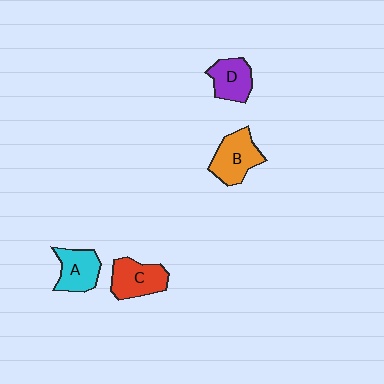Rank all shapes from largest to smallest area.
From largest to smallest: B (orange), C (red), A (cyan), D (purple).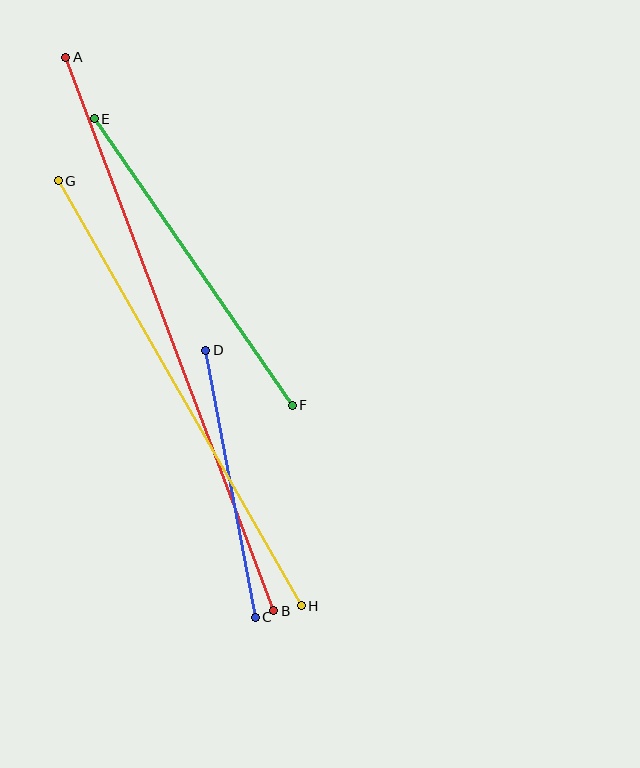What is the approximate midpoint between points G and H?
The midpoint is at approximately (180, 393) pixels.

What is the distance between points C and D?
The distance is approximately 271 pixels.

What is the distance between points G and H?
The distance is approximately 490 pixels.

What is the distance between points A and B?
The distance is approximately 592 pixels.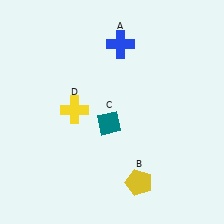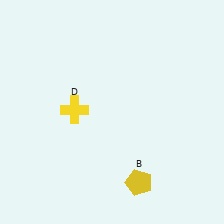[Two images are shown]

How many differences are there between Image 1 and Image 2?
There are 2 differences between the two images.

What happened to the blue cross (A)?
The blue cross (A) was removed in Image 2. It was in the top-right area of Image 1.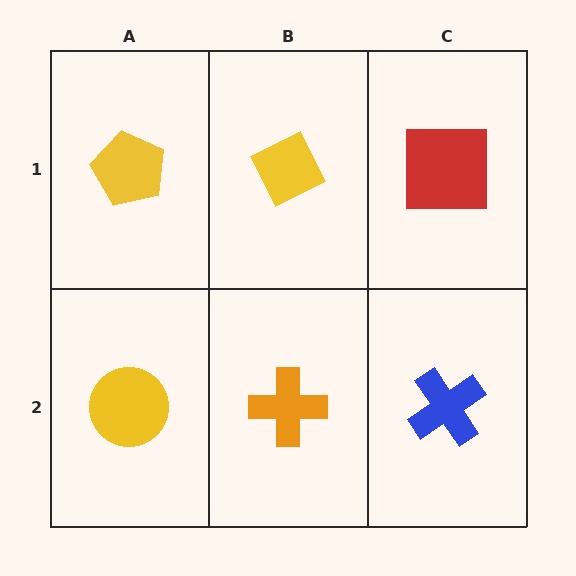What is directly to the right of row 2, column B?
A blue cross.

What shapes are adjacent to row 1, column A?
A yellow circle (row 2, column A), a yellow diamond (row 1, column B).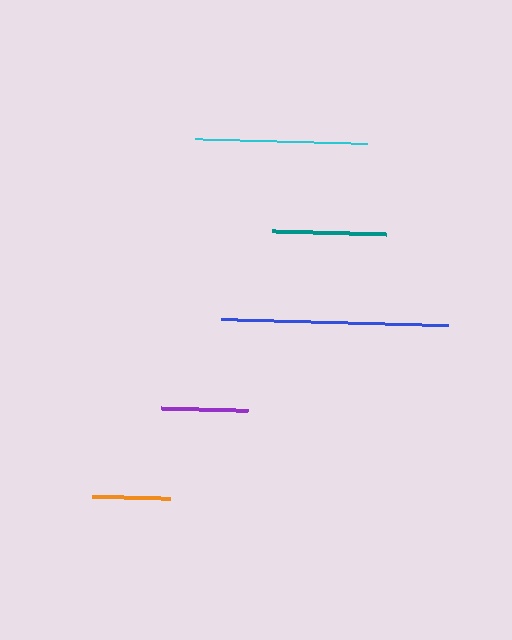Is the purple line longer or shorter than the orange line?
The purple line is longer than the orange line.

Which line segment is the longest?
The blue line is the longest at approximately 227 pixels.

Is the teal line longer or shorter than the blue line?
The blue line is longer than the teal line.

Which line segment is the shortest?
The orange line is the shortest at approximately 78 pixels.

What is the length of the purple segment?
The purple segment is approximately 87 pixels long.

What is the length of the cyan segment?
The cyan segment is approximately 172 pixels long.